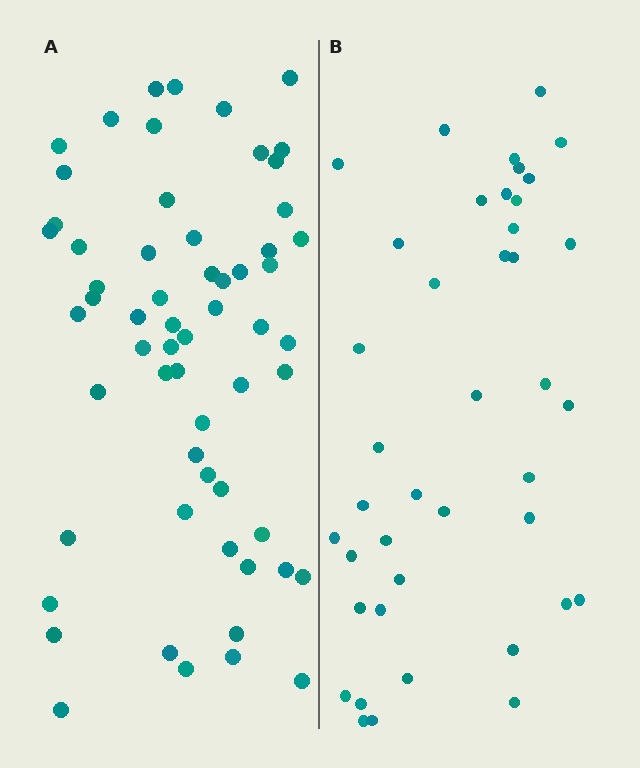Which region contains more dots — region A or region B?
Region A (the left region) has more dots.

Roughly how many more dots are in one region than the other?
Region A has approximately 20 more dots than region B.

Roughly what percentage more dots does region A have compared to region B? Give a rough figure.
About 45% more.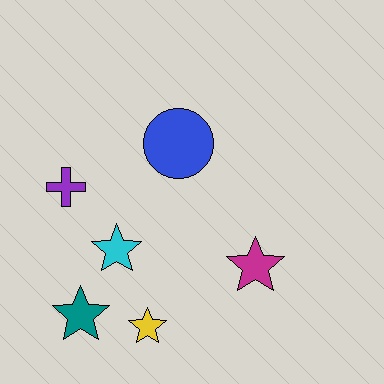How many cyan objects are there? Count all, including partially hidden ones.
There is 1 cyan object.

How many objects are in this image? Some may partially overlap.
There are 6 objects.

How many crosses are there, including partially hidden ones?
There is 1 cross.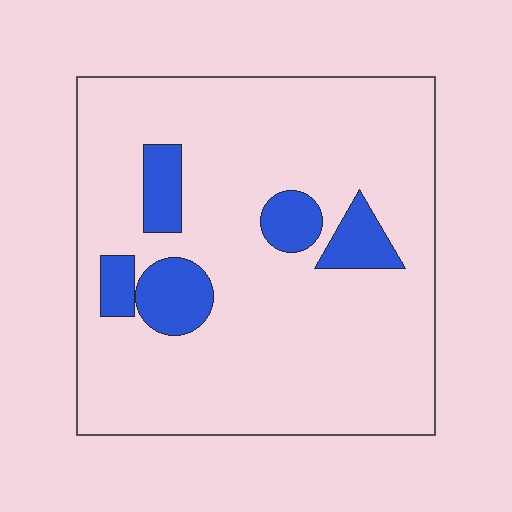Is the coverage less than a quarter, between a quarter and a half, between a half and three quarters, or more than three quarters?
Less than a quarter.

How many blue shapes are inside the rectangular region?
5.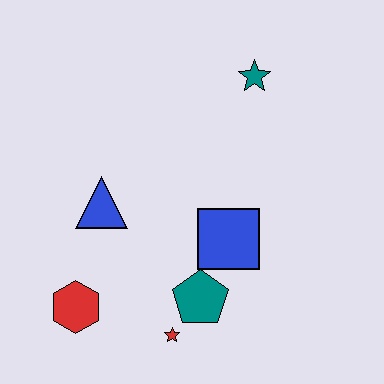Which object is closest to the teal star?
The blue square is closest to the teal star.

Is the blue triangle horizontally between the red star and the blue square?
No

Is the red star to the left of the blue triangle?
No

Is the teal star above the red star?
Yes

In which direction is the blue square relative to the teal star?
The blue square is below the teal star.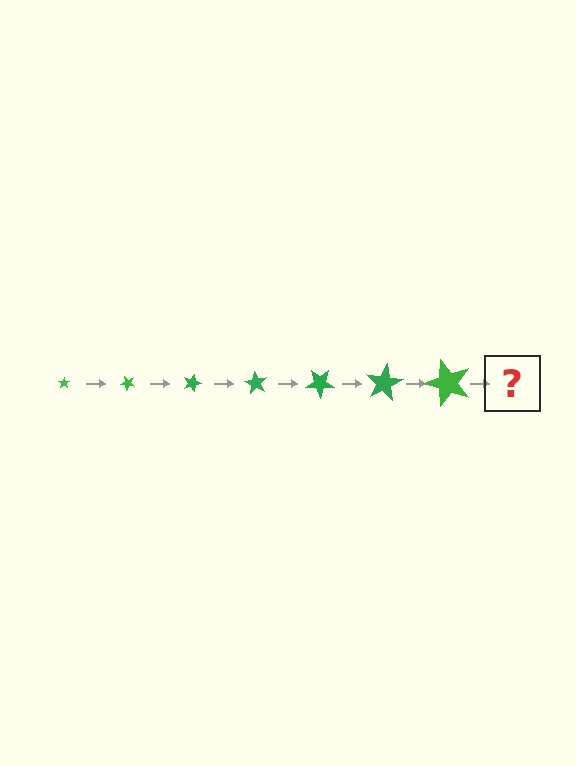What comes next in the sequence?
The next element should be a star, larger than the previous one and rotated 315 degrees from the start.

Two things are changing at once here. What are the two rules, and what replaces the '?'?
The two rules are that the star grows larger each step and it rotates 45 degrees each step. The '?' should be a star, larger than the previous one and rotated 315 degrees from the start.